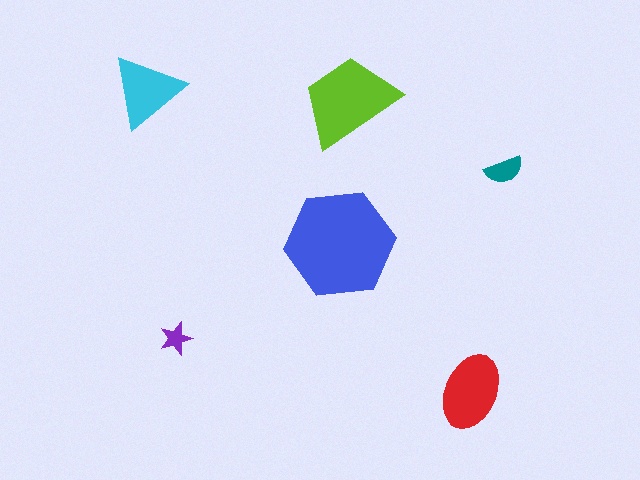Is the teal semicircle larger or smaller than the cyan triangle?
Smaller.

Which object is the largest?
The blue hexagon.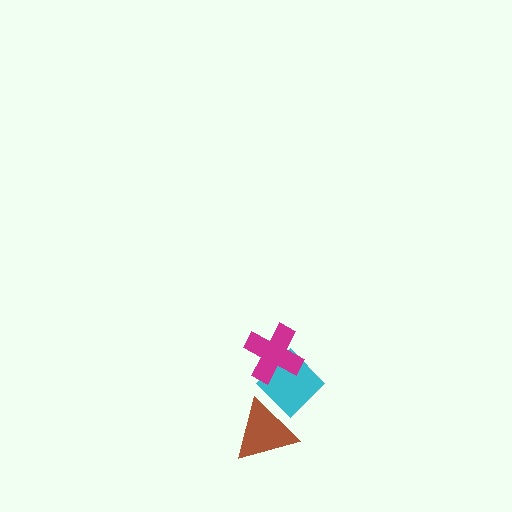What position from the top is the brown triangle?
The brown triangle is 3rd from the top.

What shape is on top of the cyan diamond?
The magenta cross is on top of the cyan diamond.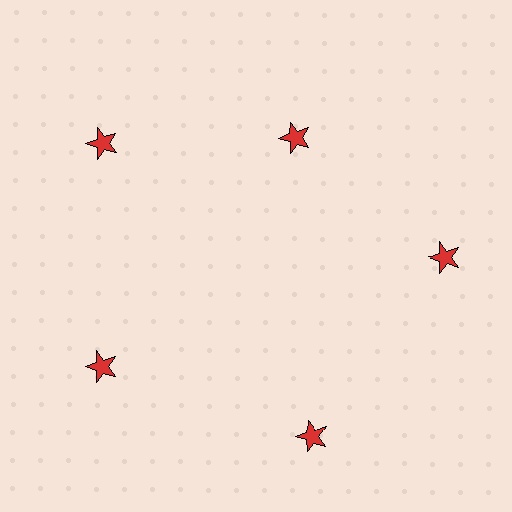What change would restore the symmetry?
The symmetry would be restored by moving it outward, back onto the ring so that all 5 stars sit at equal angles and equal distance from the center.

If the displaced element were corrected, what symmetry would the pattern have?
It would have 5-fold rotational symmetry — the pattern would map onto itself every 72 degrees.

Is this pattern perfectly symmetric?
No. The 5 red stars are arranged in a ring, but one element near the 1 o'clock position is pulled inward toward the center, breaking the 5-fold rotational symmetry.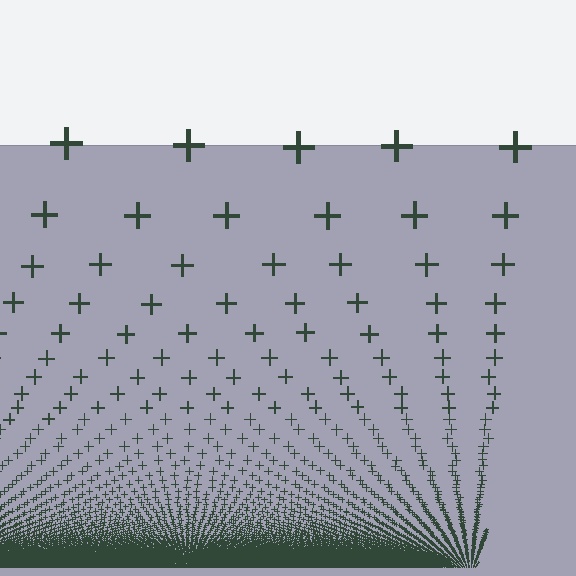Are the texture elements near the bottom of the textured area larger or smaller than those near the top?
Smaller. The gradient is inverted — elements near the bottom are smaller and denser.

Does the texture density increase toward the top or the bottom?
Density increases toward the bottom.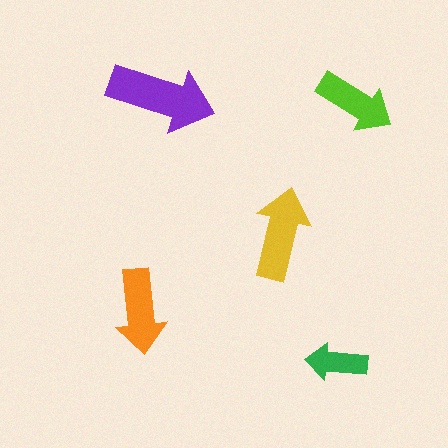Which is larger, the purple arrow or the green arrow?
The purple one.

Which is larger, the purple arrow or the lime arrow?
The purple one.